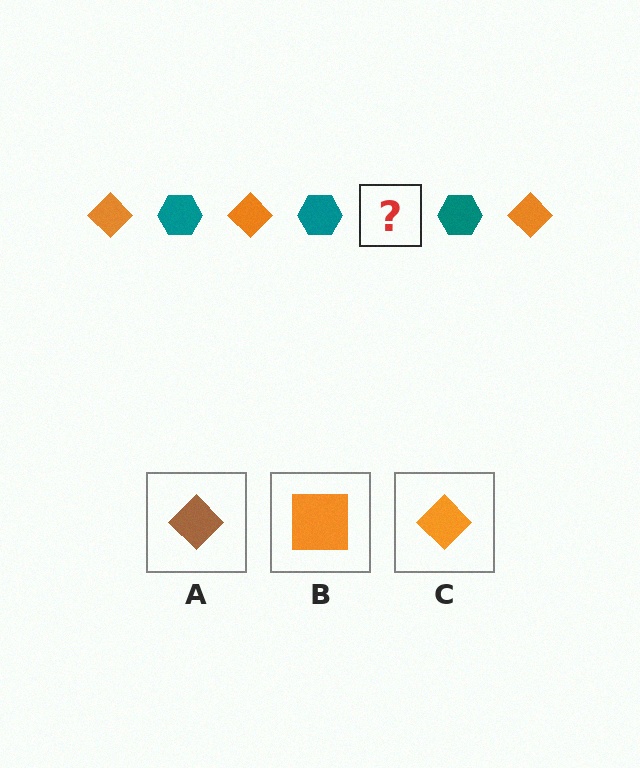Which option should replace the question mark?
Option C.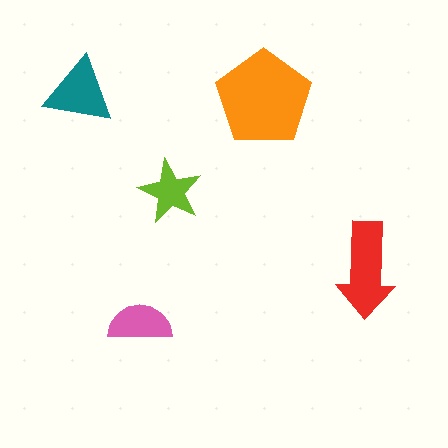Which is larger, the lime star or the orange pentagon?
The orange pentagon.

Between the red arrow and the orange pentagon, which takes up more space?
The orange pentagon.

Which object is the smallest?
The lime star.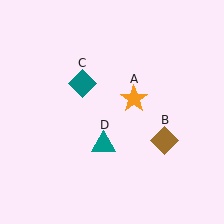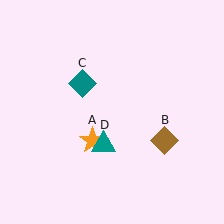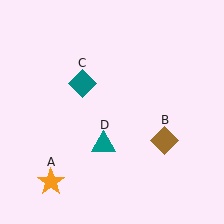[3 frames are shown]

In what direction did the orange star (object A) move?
The orange star (object A) moved down and to the left.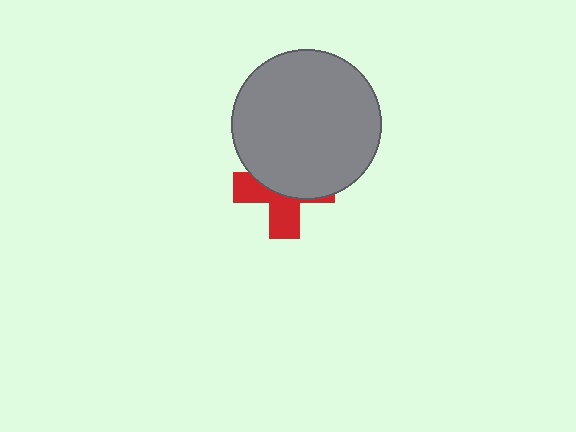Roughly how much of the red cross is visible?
A small part of it is visible (roughly 44%).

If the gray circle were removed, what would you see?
You would see the complete red cross.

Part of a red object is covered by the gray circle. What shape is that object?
It is a cross.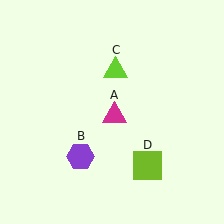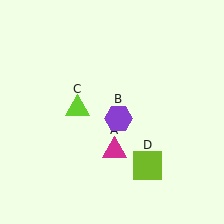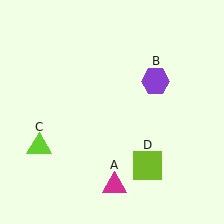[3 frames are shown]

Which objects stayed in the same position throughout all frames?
Lime square (object D) remained stationary.